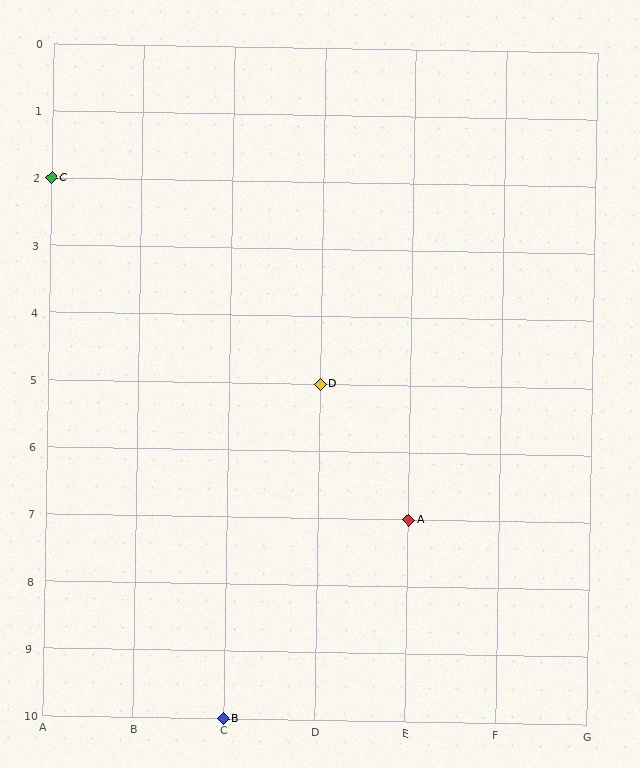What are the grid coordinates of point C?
Point C is at grid coordinates (A, 2).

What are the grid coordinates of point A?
Point A is at grid coordinates (E, 7).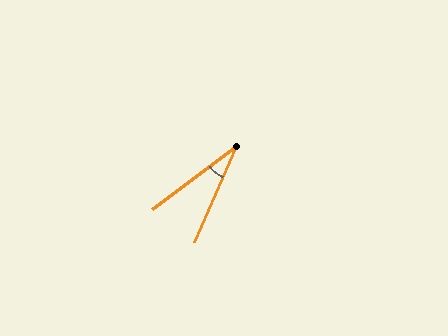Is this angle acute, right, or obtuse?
It is acute.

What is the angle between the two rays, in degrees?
Approximately 29 degrees.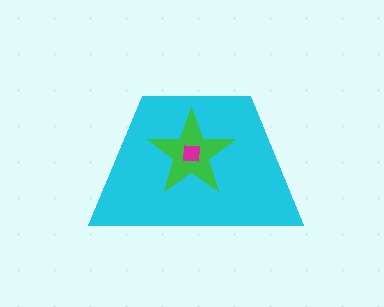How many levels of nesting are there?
3.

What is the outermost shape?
The cyan trapezoid.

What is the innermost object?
The magenta square.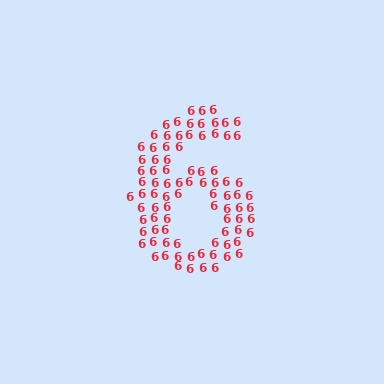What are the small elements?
The small elements are digit 6's.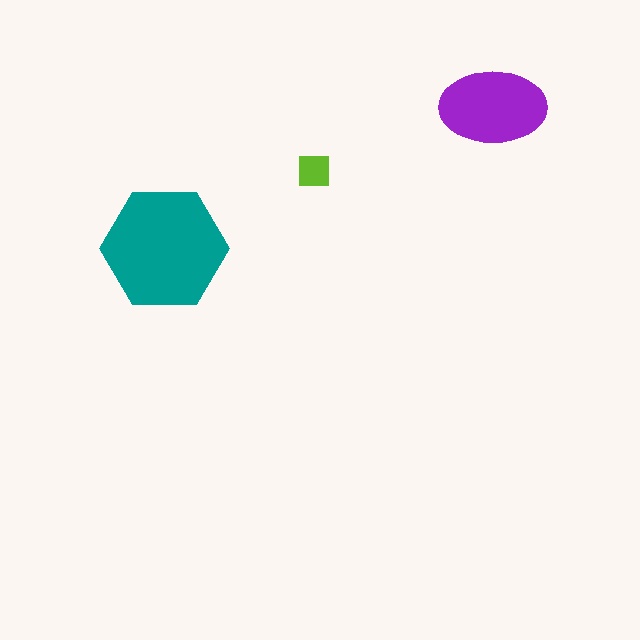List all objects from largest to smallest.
The teal hexagon, the purple ellipse, the lime square.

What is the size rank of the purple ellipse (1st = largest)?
2nd.